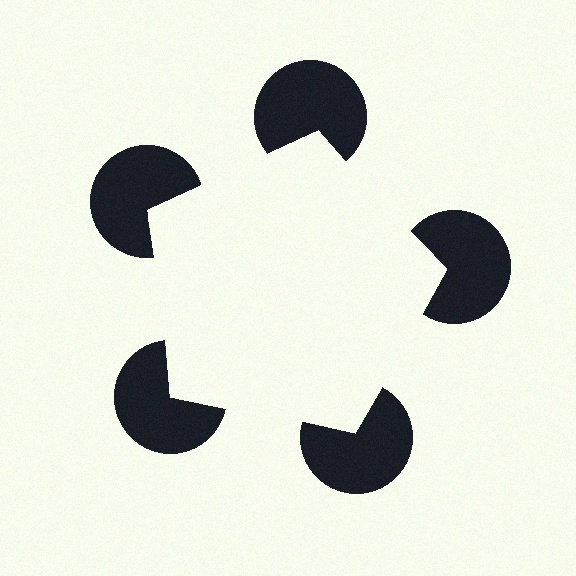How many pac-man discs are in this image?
There are 5 — one at each vertex of the illusory pentagon.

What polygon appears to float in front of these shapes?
An illusory pentagon — its edges are inferred from the aligned wedge cuts in the pac-man discs, not physically drawn.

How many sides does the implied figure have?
5 sides.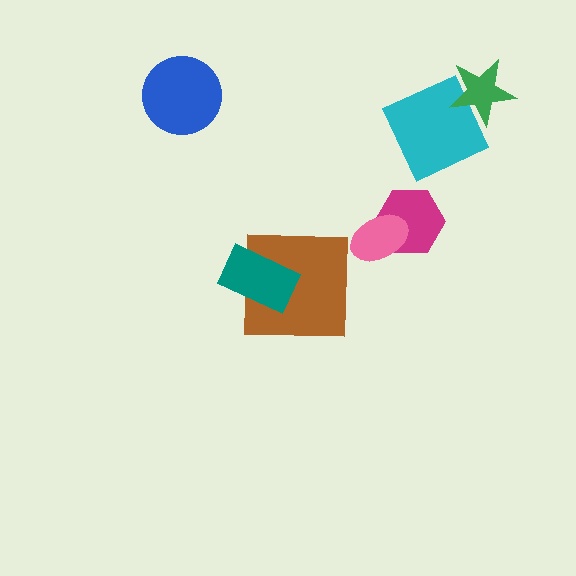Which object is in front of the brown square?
The teal rectangle is in front of the brown square.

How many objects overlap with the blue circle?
0 objects overlap with the blue circle.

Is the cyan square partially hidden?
Yes, it is partially covered by another shape.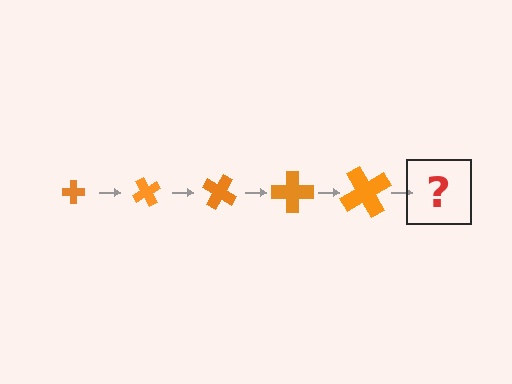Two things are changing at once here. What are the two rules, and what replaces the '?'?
The two rules are that the cross grows larger each step and it rotates 60 degrees each step. The '?' should be a cross, larger than the previous one and rotated 300 degrees from the start.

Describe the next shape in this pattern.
It should be a cross, larger than the previous one and rotated 300 degrees from the start.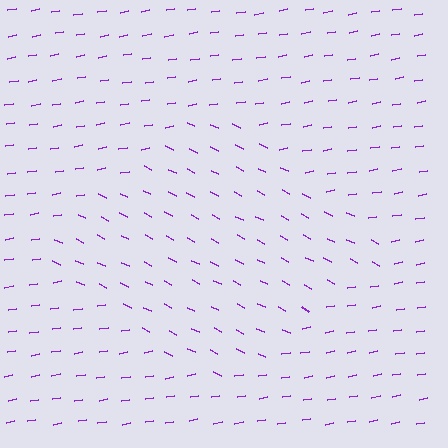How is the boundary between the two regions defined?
The boundary is defined purely by a change in line orientation (approximately 36 degrees difference). All lines are the same color and thickness.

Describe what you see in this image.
The image is filled with small purple line segments. A diamond region in the image has lines oriented differently from the surrounding lines, creating a visible texture boundary.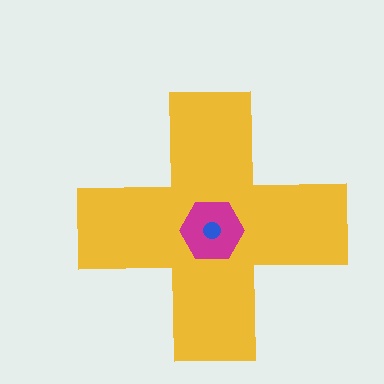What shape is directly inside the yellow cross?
The magenta hexagon.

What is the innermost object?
The blue circle.